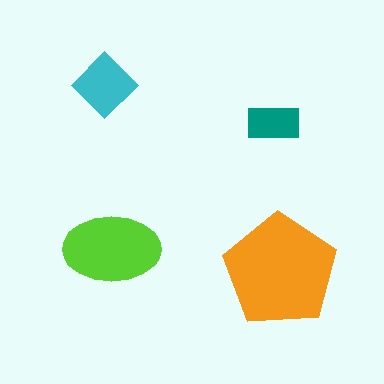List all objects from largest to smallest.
The orange pentagon, the lime ellipse, the cyan diamond, the teal rectangle.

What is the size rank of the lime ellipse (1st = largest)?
2nd.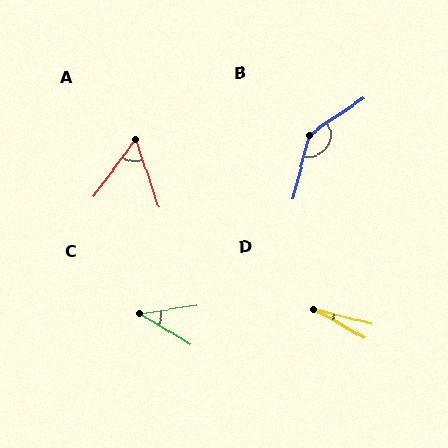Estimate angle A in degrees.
Approximately 55 degrees.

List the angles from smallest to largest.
D (15°), C (40°), A (55°), B (138°).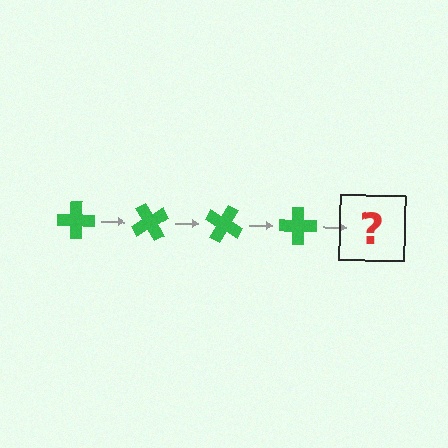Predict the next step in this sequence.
The next step is a green cross rotated 240 degrees.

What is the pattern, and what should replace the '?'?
The pattern is that the cross rotates 60 degrees each step. The '?' should be a green cross rotated 240 degrees.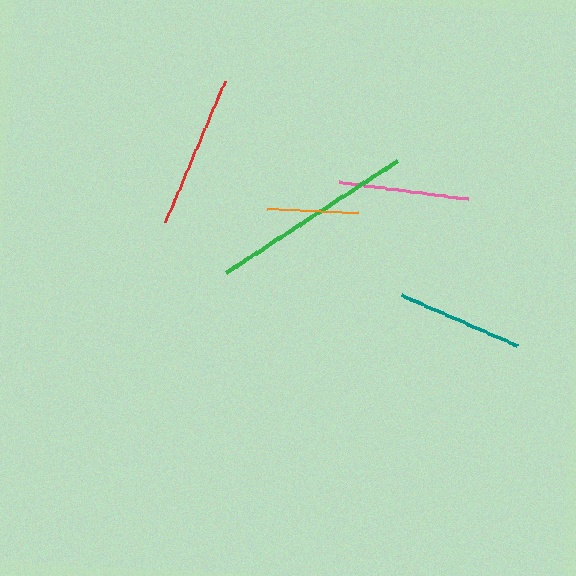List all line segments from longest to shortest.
From longest to shortest: green, red, pink, teal, orange.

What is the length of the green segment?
The green segment is approximately 204 pixels long.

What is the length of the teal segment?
The teal segment is approximately 126 pixels long.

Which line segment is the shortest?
The orange line is the shortest at approximately 91 pixels.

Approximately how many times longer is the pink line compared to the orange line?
The pink line is approximately 1.4 times the length of the orange line.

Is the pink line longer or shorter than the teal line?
The pink line is longer than the teal line.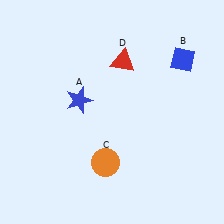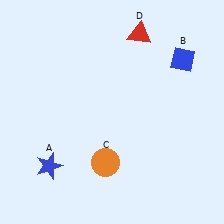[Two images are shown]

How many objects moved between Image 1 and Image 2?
2 objects moved between the two images.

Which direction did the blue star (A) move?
The blue star (A) moved down.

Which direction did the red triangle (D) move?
The red triangle (D) moved up.